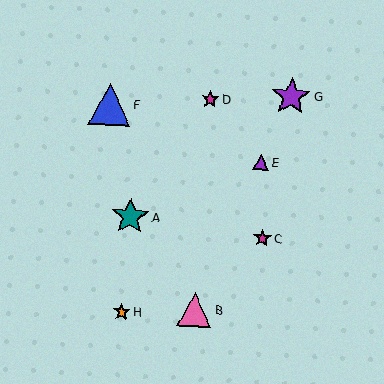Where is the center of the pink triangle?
The center of the pink triangle is at (195, 309).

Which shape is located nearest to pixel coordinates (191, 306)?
The pink triangle (labeled B) at (195, 309) is nearest to that location.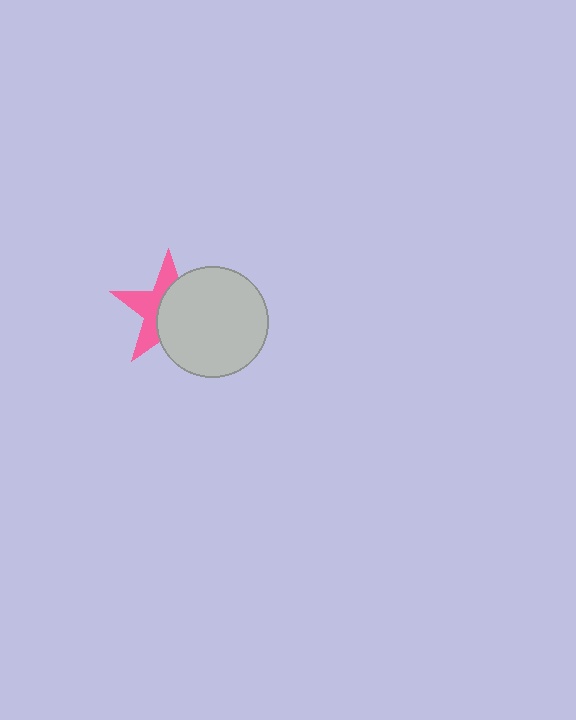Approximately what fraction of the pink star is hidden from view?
Roughly 56% of the pink star is hidden behind the light gray circle.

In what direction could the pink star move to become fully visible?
The pink star could move left. That would shift it out from behind the light gray circle entirely.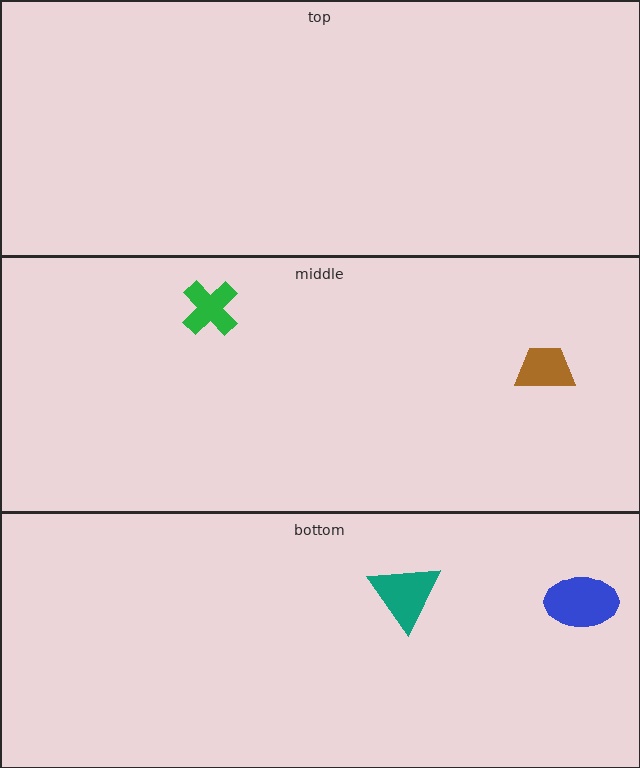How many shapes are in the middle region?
2.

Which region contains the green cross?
The middle region.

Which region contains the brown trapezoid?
The middle region.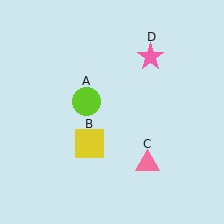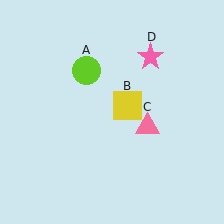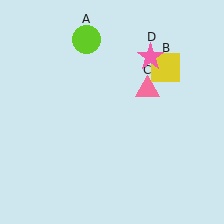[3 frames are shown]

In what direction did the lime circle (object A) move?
The lime circle (object A) moved up.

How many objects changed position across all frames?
3 objects changed position: lime circle (object A), yellow square (object B), pink triangle (object C).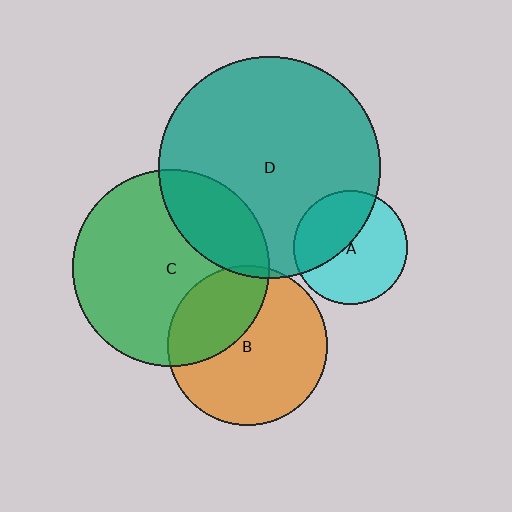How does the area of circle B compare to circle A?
Approximately 2.0 times.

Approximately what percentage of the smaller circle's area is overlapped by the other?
Approximately 5%.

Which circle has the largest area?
Circle D (teal).